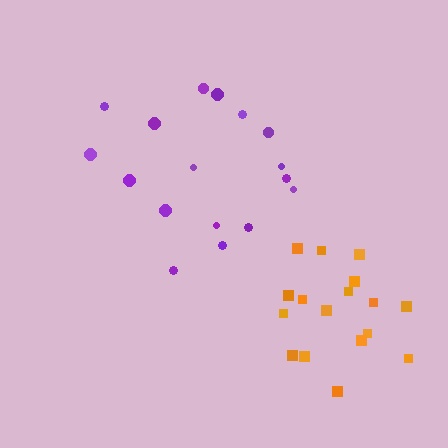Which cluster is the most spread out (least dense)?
Purple.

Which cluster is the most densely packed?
Orange.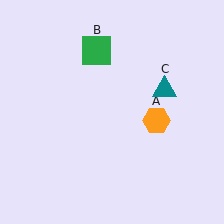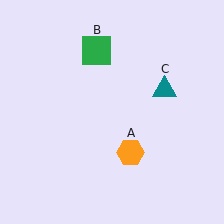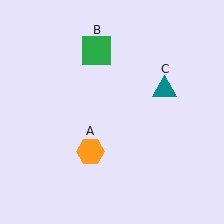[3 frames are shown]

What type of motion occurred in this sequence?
The orange hexagon (object A) rotated clockwise around the center of the scene.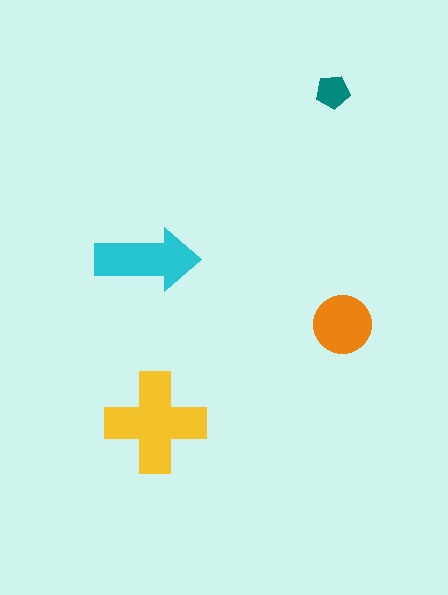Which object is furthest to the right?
The orange circle is rightmost.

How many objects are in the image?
There are 4 objects in the image.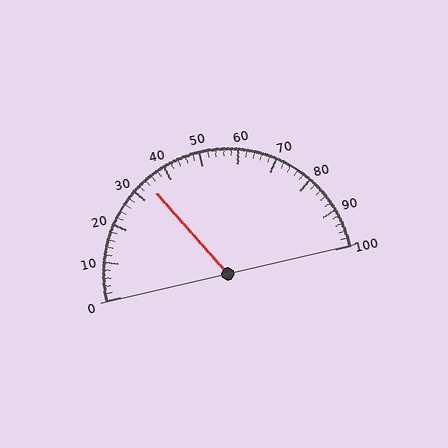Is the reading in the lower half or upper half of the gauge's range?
The reading is in the lower half of the range (0 to 100).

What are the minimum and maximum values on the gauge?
The gauge ranges from 0 to 100.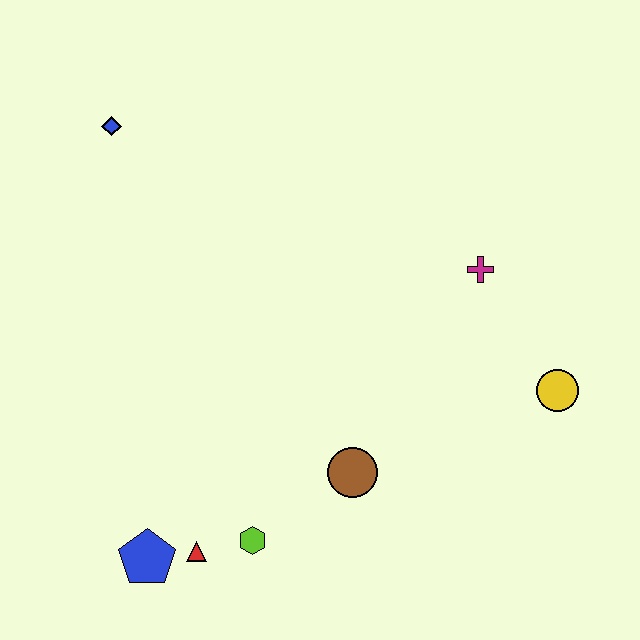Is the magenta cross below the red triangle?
No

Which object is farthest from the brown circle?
The blue diamond is farthest from the brown circle.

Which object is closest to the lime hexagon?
The red triangle is closest to the lime hexagon.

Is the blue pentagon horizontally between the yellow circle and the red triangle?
No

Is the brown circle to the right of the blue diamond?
Yes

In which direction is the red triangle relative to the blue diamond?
The red triangle is below the blue diamond.